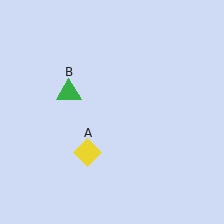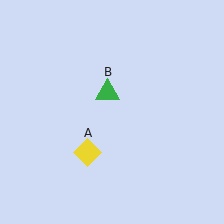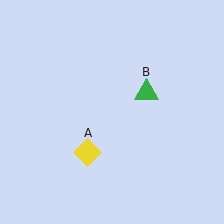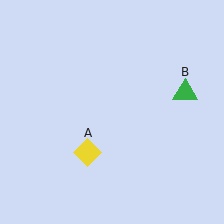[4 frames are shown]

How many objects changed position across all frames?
1 object changed position: green triangle (object B).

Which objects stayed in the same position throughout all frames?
Yellow diamond (object A) remained stationary.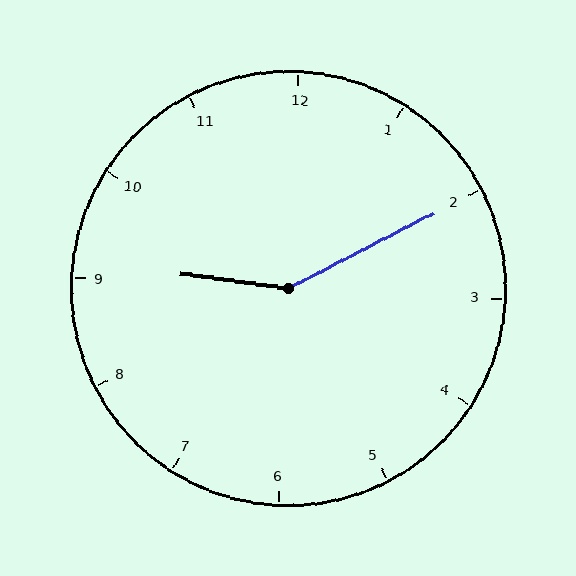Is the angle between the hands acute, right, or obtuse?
It is obtuse.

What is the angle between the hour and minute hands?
Approximately 145 degrees.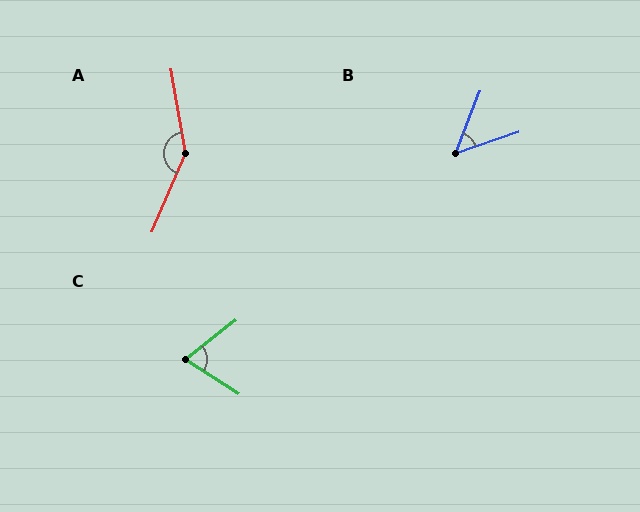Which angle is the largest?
A, at approximately 147 degrees.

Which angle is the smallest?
B, at approximately 50 degrees.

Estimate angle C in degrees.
Approximately 71 degrees.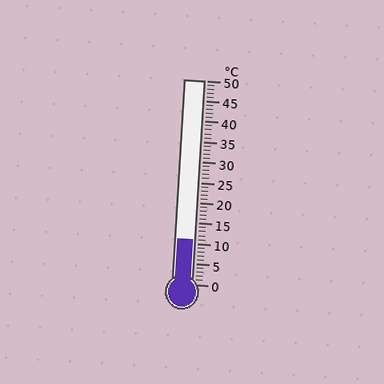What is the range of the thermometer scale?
The thermometer scale ranges from 0°C to 50°C.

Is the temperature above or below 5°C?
The temperature is above 5°C.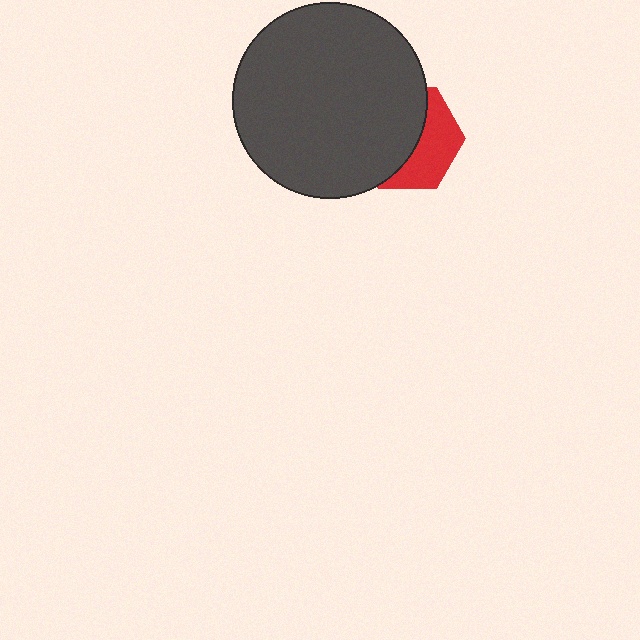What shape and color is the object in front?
The object in front is a dark gray circle.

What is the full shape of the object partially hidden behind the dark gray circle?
The partially hidden object is a red hexagon.